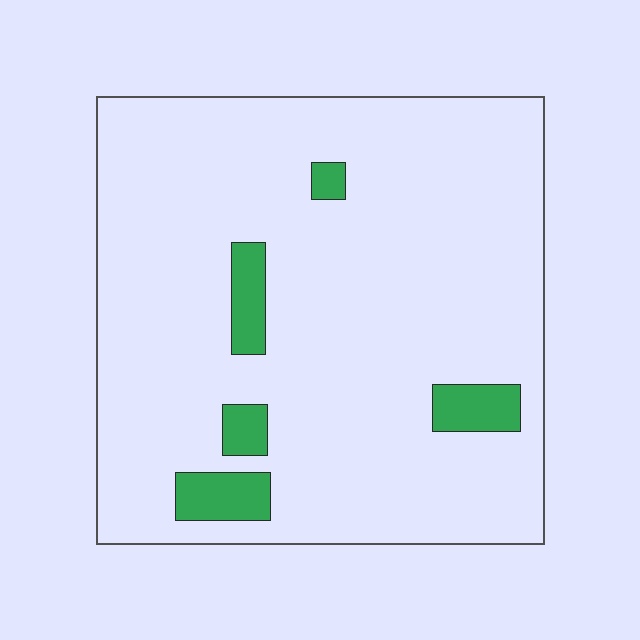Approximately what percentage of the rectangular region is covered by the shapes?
Approximately 10%.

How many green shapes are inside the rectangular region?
5.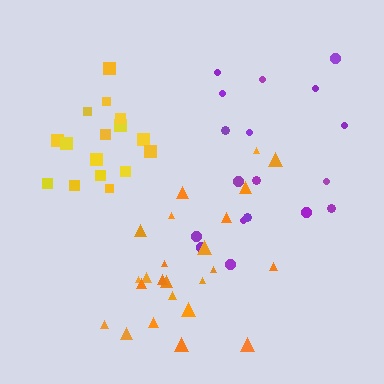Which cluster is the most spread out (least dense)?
Purple.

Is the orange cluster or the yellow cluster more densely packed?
Yellow.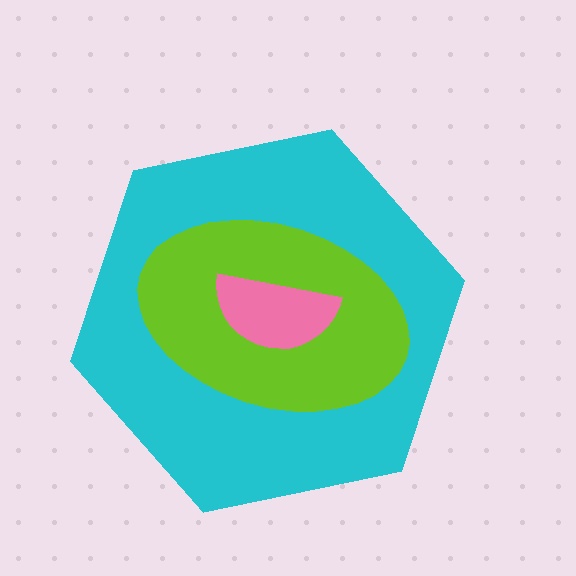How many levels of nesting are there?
3.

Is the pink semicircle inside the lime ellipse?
Yes.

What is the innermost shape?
The pink semicircle.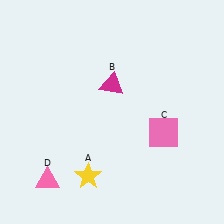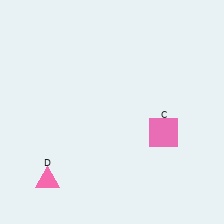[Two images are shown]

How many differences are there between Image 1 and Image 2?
There are 2 differences between the two images.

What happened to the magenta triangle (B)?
The magenta triangle (B) was removed in Image 2. It was in the top-left area of Image 1.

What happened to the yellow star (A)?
The yellow star (A) was removed in Image 2. It was in the bottom-left area of Image 1.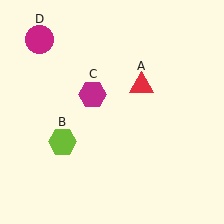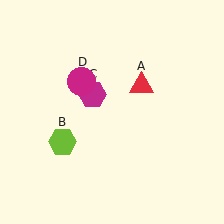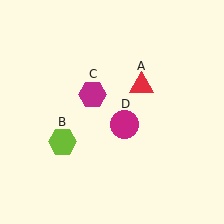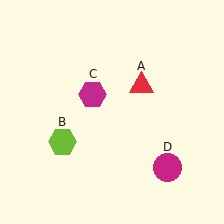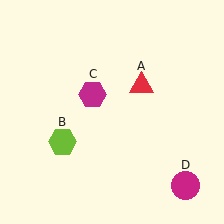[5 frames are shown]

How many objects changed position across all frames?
1 object changed position: magenta circle (object D).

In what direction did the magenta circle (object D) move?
The magenta circle (object D) moved down and to the right.